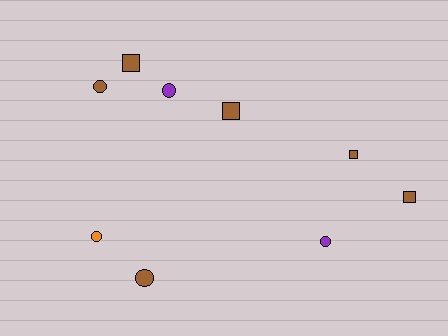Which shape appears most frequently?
Circle, with 5 objects.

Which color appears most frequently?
Brown, with 6 objects.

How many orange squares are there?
There are no orange squares.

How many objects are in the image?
There are 9 objects.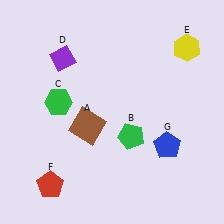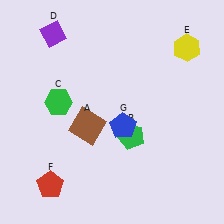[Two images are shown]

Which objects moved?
The objects that moved are: the purple diamond (D), the blue pentagon (G).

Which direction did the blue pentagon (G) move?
The blue pentagon (G) moved left.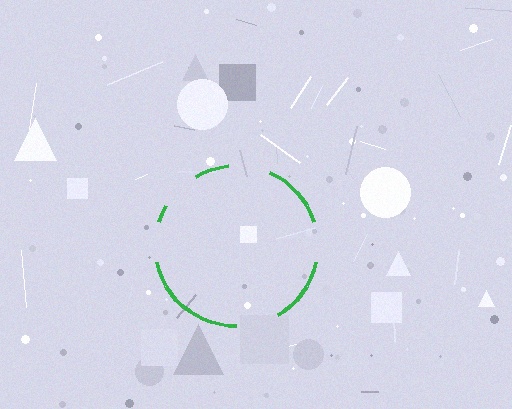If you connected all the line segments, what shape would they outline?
They would outline a circle.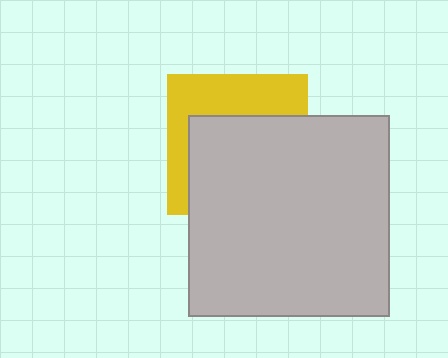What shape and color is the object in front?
The object in front is a light gray square.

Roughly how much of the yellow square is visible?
A small part of it is visible (roughly 40%).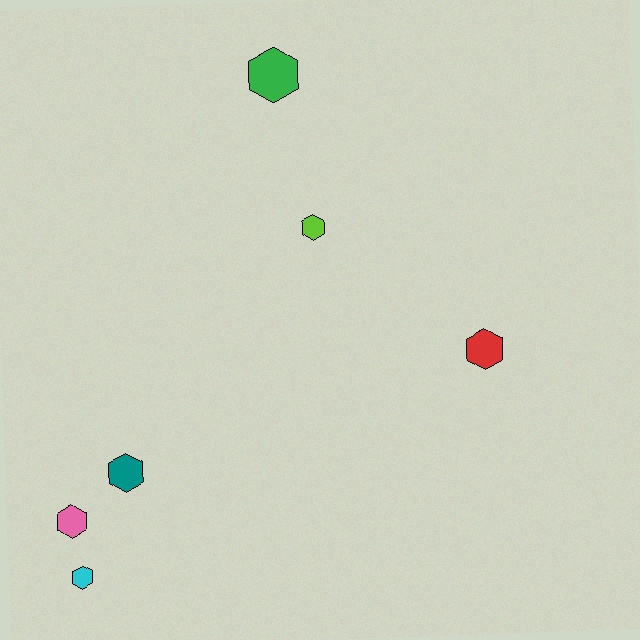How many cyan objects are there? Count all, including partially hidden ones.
There is 1 cyan object.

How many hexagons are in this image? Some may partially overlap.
There are 6 hexagons.